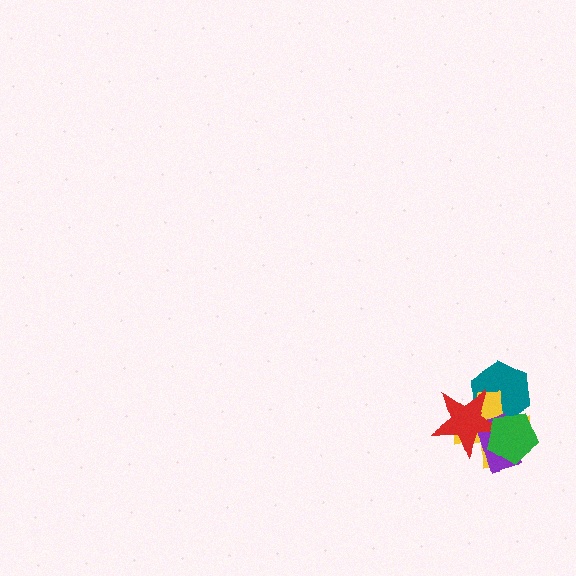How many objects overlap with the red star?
4 objects overlap with the red star.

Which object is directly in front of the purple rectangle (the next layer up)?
The red star is directly in front of the purple rectangle.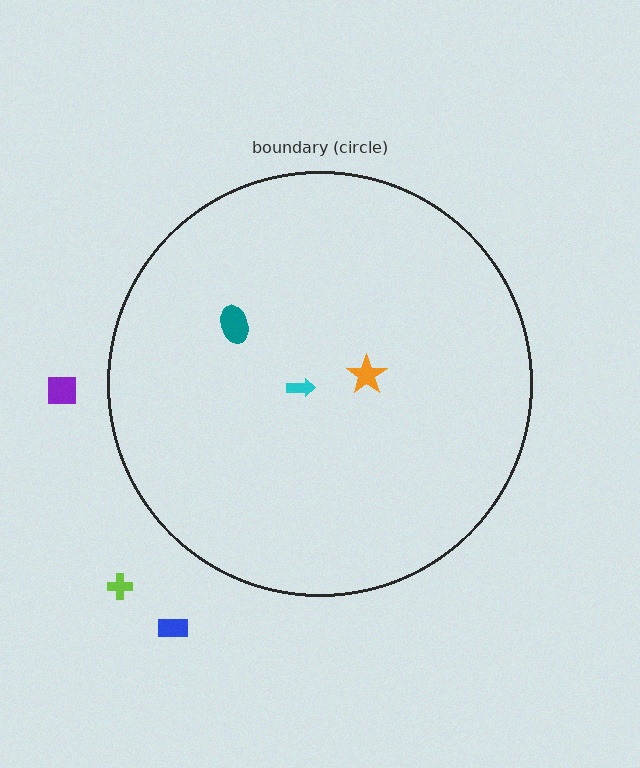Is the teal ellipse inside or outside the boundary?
Inside.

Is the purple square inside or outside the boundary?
Outside.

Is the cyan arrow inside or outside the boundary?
Inside.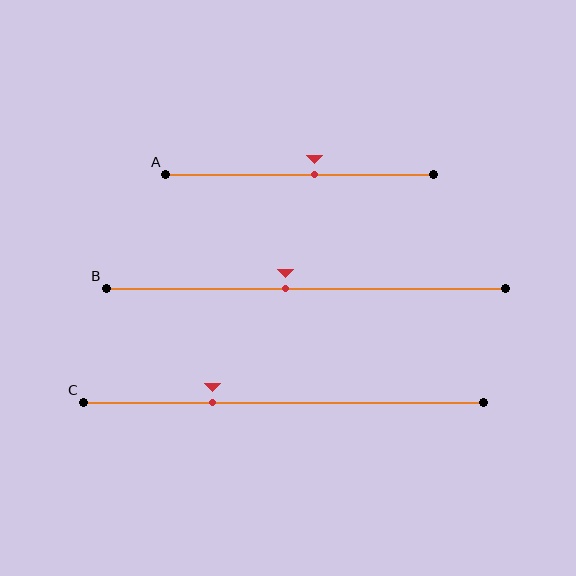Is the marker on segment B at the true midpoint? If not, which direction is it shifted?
No, the marker on segment B is shifted to the left by about 5% of the segment length.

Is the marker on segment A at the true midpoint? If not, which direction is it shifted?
No, the marker on segment A is shifted to the right by about 6% of the segment length.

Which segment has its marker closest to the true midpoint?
Segment B has its marker closest to the true midpoint.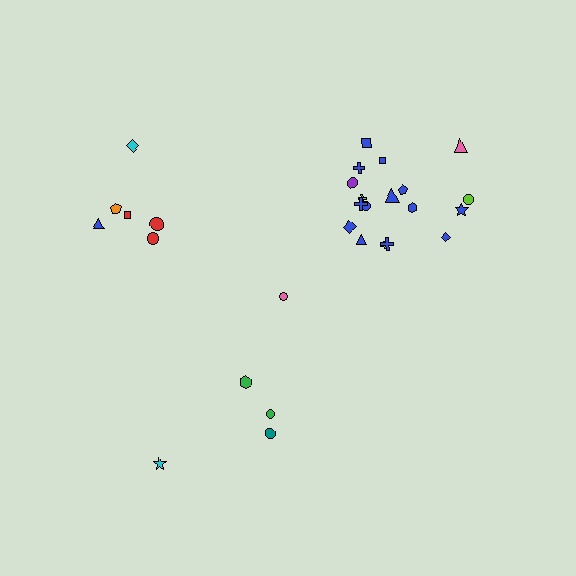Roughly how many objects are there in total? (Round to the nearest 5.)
Roughly 30 objects in total.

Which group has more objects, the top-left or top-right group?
The top-right group.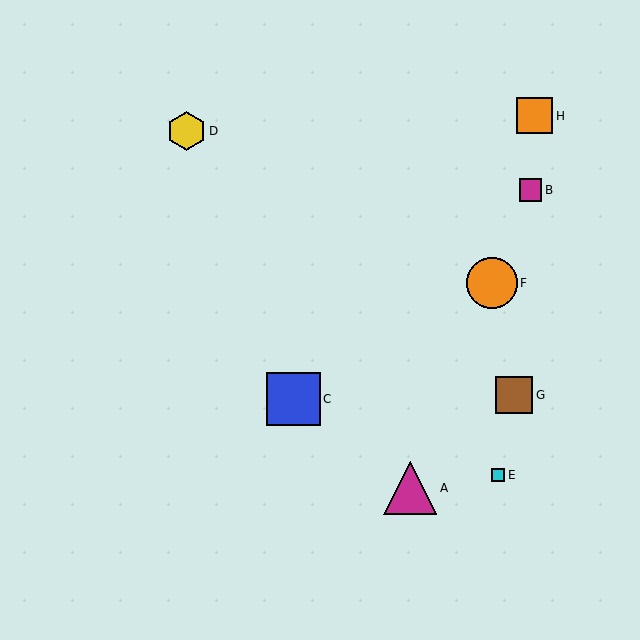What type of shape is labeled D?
Shape D is a yellow hexagon.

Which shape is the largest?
The blue square (labeled C) is the largest.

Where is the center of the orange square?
The center of the orange square is at (535, 116).